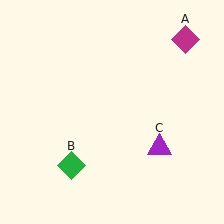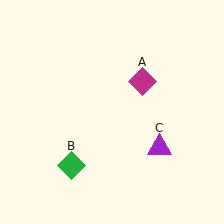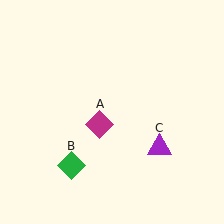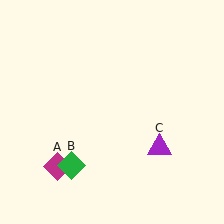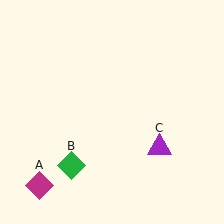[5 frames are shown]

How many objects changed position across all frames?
1 object changed position: magenta diamond (object A).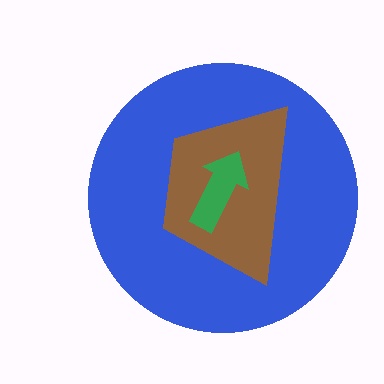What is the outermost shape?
The blue circle.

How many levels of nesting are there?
3.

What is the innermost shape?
The green arrow.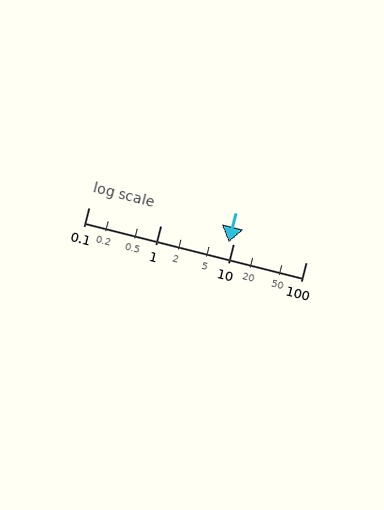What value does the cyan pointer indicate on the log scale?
The pointer indicates approximately 8.6.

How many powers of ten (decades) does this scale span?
The scale spans 3 decades, from 0.1 to 100.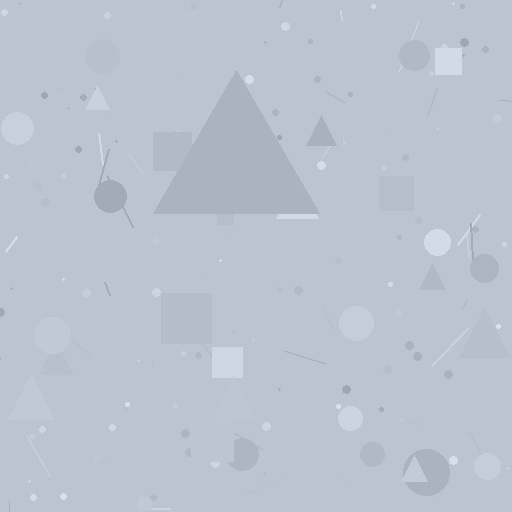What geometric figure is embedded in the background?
A triangle is embedded in the background.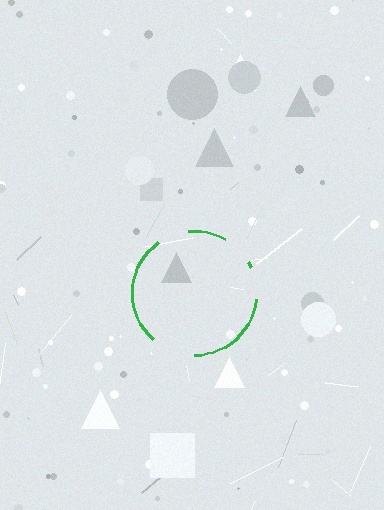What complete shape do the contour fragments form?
The contour fragments form a circle.